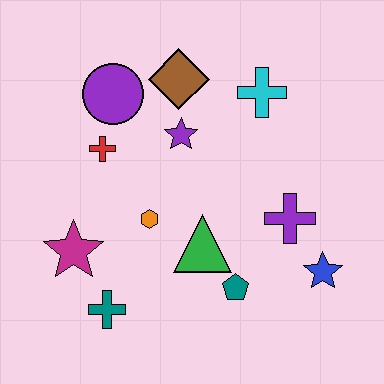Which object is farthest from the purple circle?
The blue star is farthest from the purple circle.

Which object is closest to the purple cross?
The blue star is closest to the purple cross.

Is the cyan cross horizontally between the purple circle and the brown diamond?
No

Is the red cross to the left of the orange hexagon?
Yes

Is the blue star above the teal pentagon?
Yes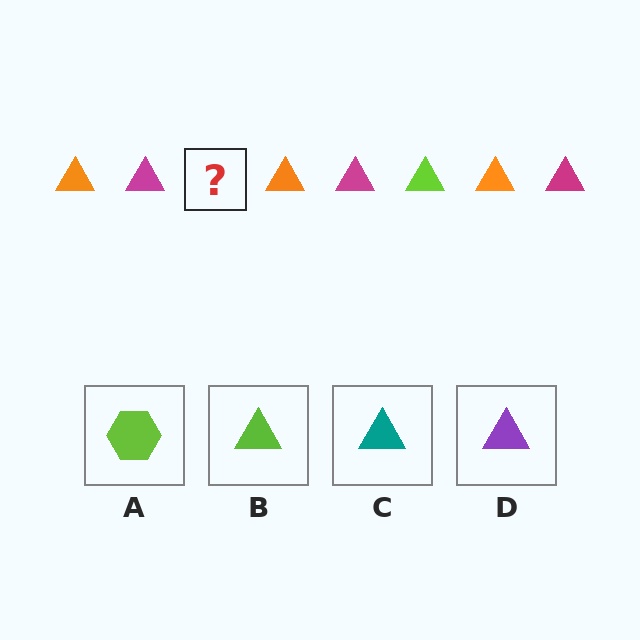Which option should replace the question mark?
Option B.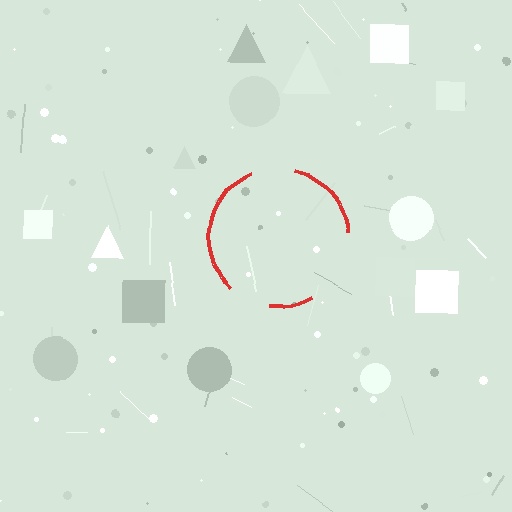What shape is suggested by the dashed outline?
The dashed outline suggests a circle.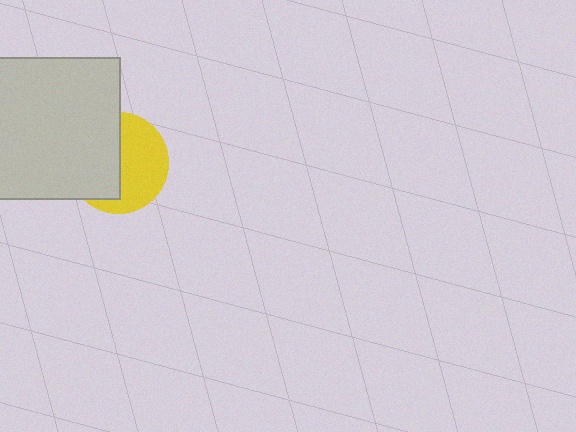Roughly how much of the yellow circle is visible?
About half of it is visible (roughly 51%).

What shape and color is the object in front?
The object in front is a light gray square.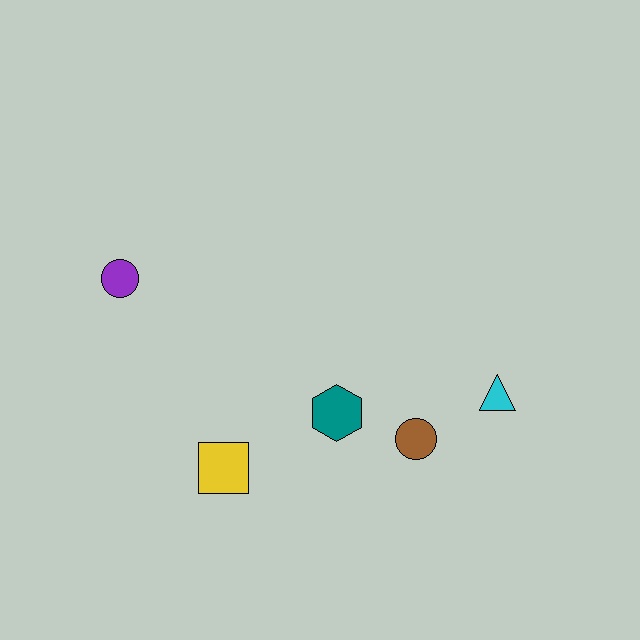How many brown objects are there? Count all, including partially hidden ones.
There is 1 brown object.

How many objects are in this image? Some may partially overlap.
There are 5 objects.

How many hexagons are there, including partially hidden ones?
There is 1 hexagon.